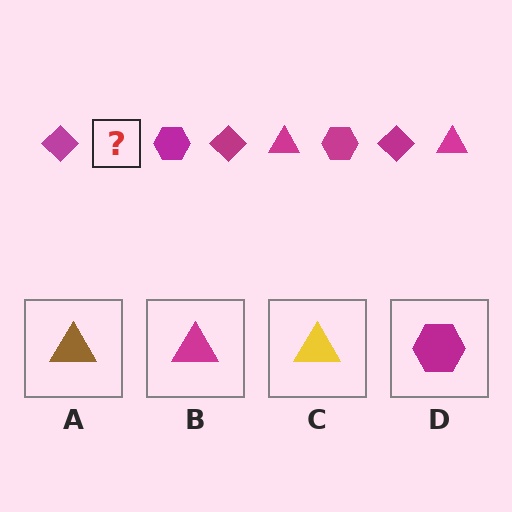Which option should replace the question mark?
Option B.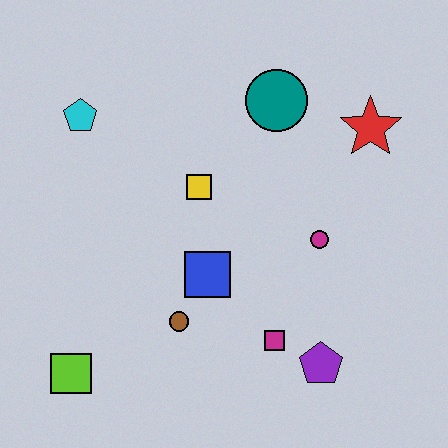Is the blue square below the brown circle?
No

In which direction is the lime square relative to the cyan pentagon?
The lime square is below the cyan pentagon.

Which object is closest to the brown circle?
The blue square is closest to the brown circle.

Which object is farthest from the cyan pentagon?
The purple pentagon is farthest from the cyan pentagon.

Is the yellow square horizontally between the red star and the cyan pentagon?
Yes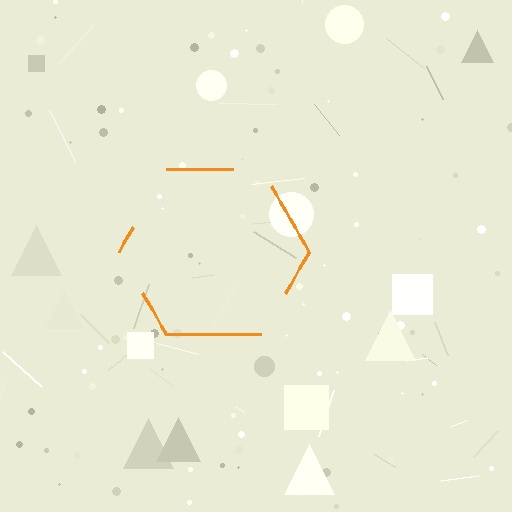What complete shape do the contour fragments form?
The contour fragments form a hexagon.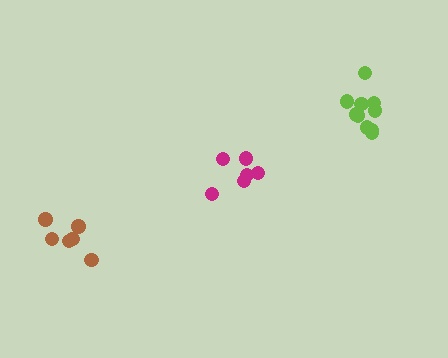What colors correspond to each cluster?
The clusters are colored: brown, magenta, lime.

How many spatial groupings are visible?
There are 3 spatial groupings.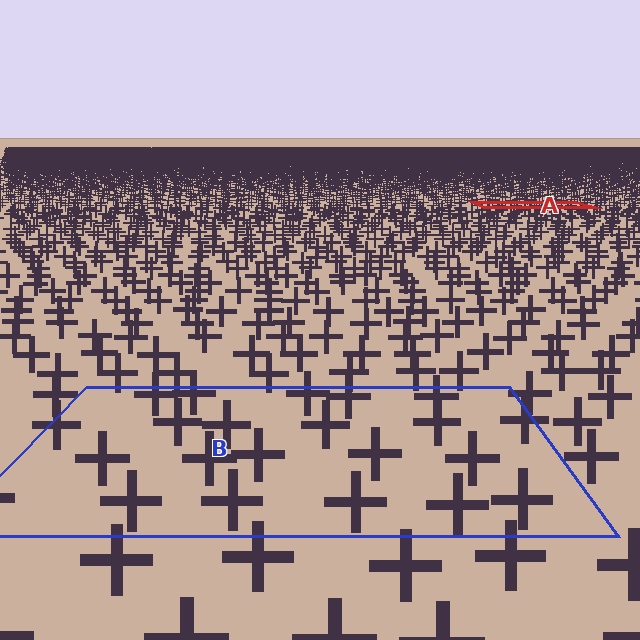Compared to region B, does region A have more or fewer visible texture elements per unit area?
Region A has more texture elements per unit area — they are packed more densely because it is farther away.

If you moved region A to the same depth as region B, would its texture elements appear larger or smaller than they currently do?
They would appear larger. At a closer depth, the same texture elements are projected at a bigger on-screen size.